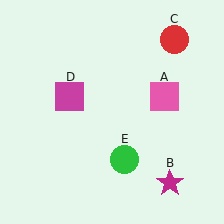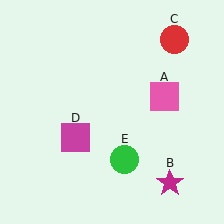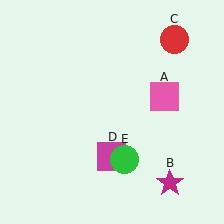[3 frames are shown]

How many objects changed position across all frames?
1 object changed position: magenta square (object D).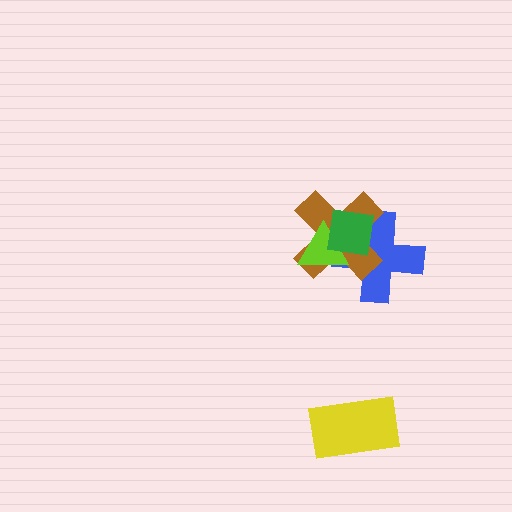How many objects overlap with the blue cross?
3 objects overlap with the blue cross.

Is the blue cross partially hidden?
Yes, it is partially covered by another shape.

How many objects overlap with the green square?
3 objects overlap with the green square.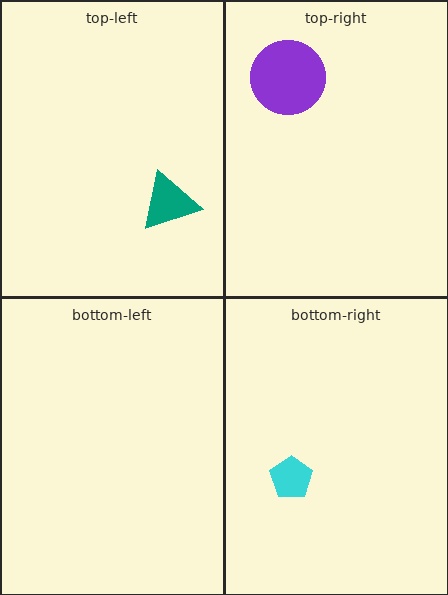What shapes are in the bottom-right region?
The cyan pentagon.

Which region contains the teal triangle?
The top-left region.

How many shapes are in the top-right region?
1.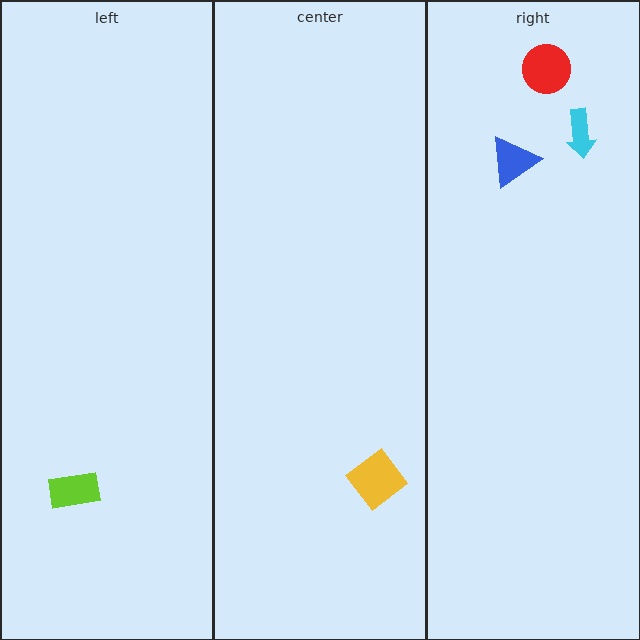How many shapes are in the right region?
3.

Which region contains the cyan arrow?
The right region.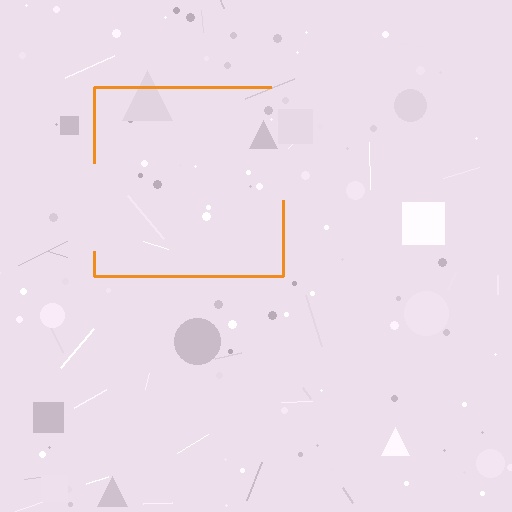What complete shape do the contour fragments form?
The contour fragments form a square.